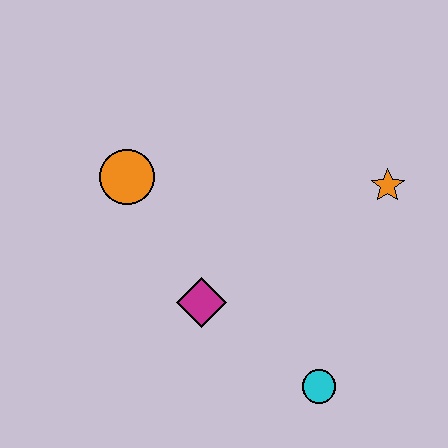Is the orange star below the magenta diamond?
No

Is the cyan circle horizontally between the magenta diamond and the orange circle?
No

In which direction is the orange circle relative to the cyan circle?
The orange circle is above the cyan circle.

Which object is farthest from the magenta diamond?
The orange star is farthest from the magenta diamond.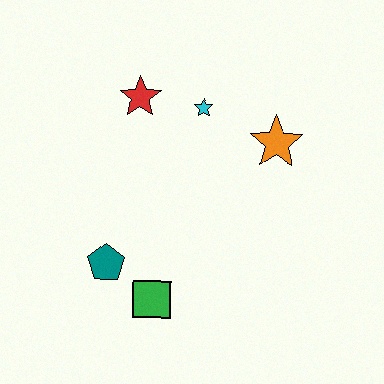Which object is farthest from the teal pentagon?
The orange star is farthest from the teal pentagon.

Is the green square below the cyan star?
Yes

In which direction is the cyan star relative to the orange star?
The cyan star is to the left of the orange star.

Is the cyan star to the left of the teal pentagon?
No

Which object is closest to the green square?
The teal pentagon is closest to the green square.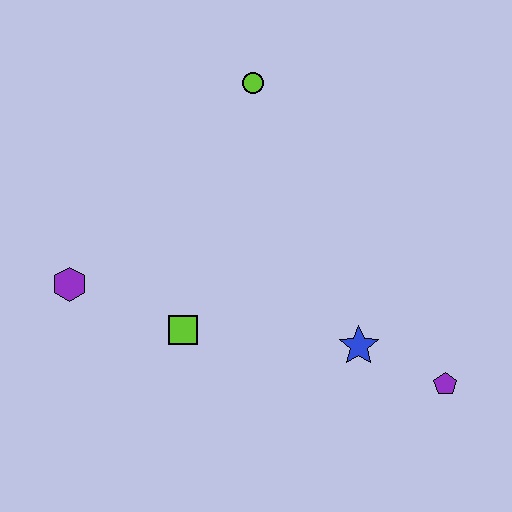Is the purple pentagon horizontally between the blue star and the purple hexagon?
No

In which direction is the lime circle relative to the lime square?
The lime circle is above the lime square.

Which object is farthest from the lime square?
The purple pentagon is farthest from the lime square.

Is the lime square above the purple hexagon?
No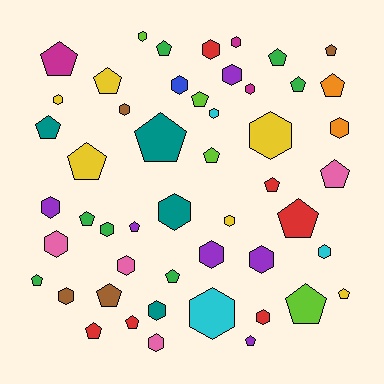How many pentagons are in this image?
There are 25 pentagons.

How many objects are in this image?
There are 50 objects.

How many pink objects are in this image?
There are 4 pink objects.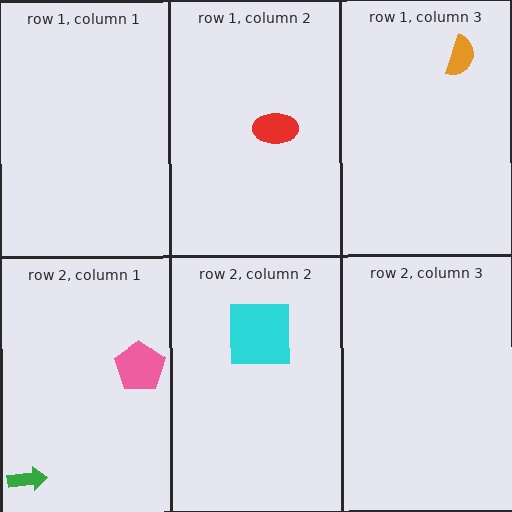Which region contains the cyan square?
The row 2, column 2 region.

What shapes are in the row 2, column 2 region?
The cyan square.